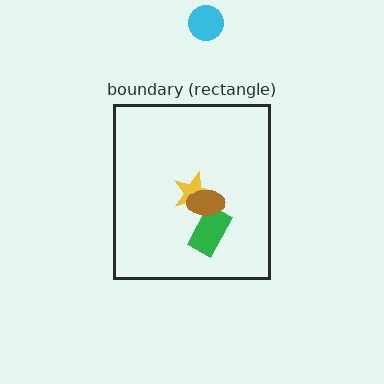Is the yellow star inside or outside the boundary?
Inside.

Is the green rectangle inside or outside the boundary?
Inside.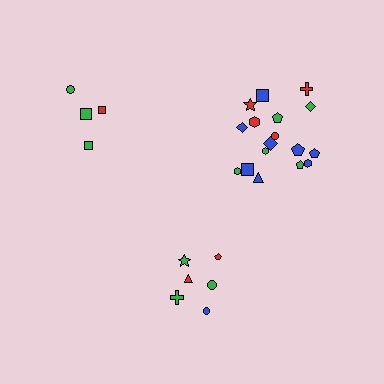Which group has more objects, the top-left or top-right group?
The top-right group.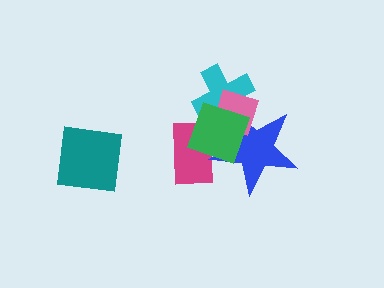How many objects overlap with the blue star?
4 objects overlap with the blue star.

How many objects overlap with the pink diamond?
3 objects overlap with the pink diamond.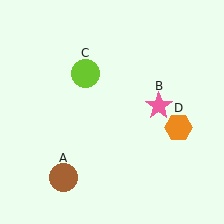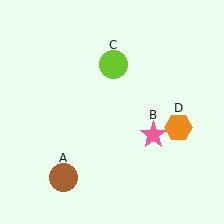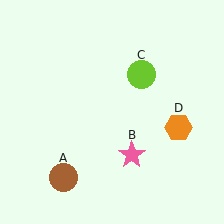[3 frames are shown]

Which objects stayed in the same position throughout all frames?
Brown circle (object A) and orange hexagon (object D) remained stationary.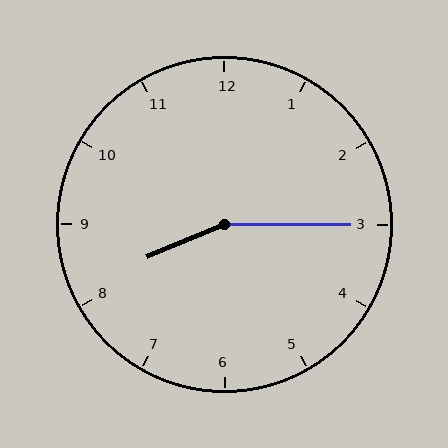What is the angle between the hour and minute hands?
Approximately 158 degrees.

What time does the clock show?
8:15.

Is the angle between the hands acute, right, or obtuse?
It is obtuse.